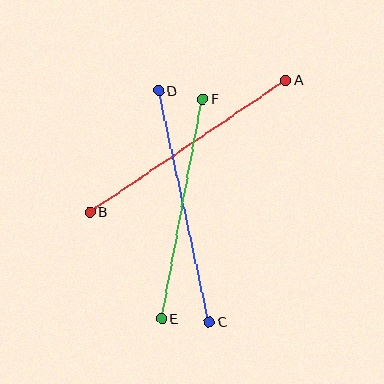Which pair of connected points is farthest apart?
Points C and D are farthest apart.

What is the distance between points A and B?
The distance is approximately 236 pixels.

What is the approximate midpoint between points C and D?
The midpoint is at approximately (184, 207) pixels.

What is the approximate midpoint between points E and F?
The midpoint is at approximately (182, 209) pixels.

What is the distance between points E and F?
The distance is approximately 223 pixels.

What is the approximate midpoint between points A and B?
The midpoint is at approximately (188, 146) pixels.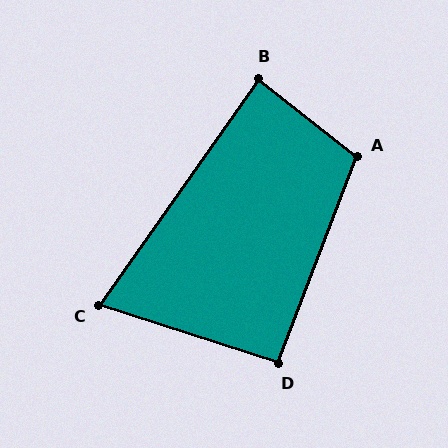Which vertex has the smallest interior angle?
C, at approximately 73 degrees.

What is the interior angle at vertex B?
Approximately 87 degrees (approximately right).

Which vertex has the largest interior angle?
A, at approximately 107 degrees.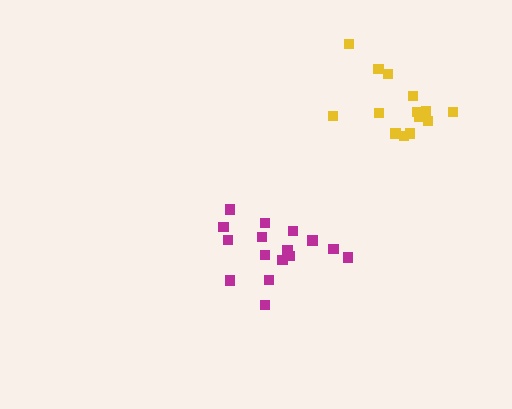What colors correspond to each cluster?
The clusters are colored: yellow, magenta.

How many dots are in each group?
Group 1: 14 dots, Group 2: 16 dots (30 total).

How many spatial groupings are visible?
There are 2 spatial groupings.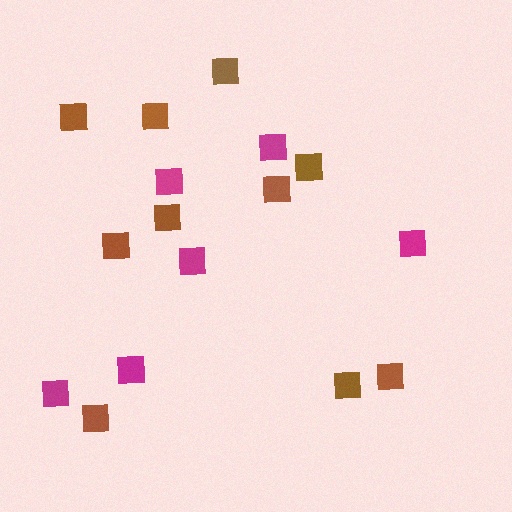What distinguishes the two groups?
There are 2 groups: one group of magenta squares (6) and one group of brown squares (10).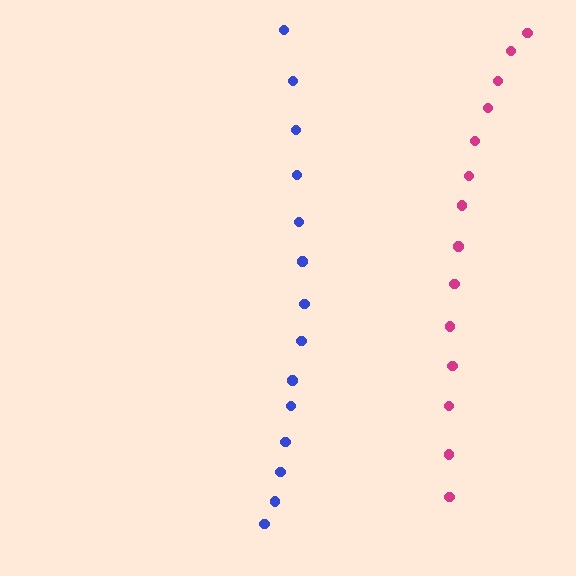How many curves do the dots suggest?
There are 2 distinct paths.